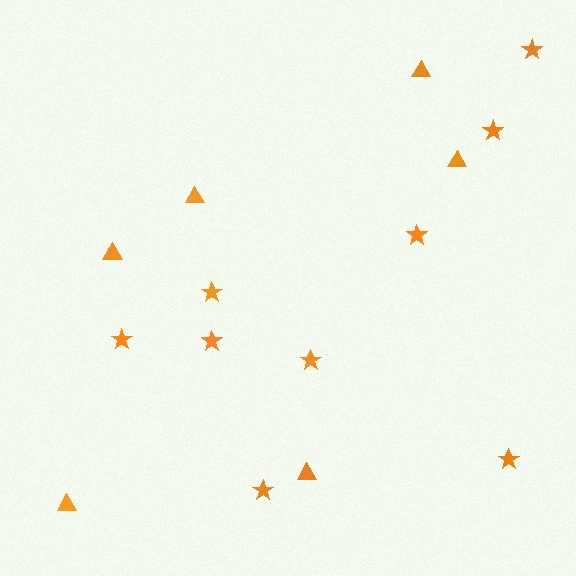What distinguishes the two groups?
There are 2 groups: one group of triangles (6) and one group of stars (9).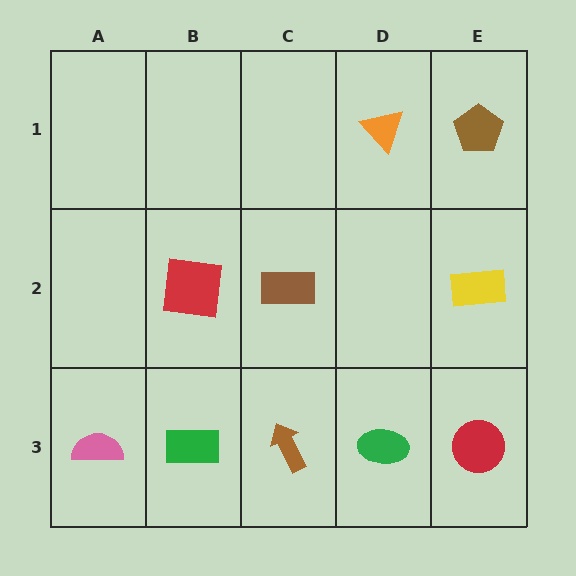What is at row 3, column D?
A green ellipse.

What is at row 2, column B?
A red square.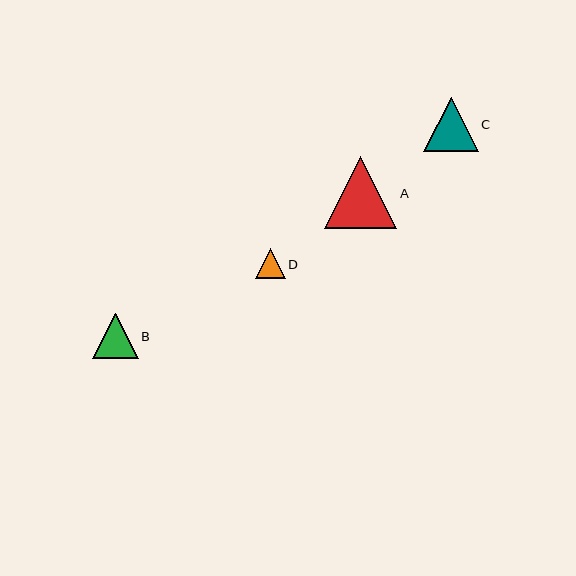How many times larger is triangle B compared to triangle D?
Triangle B is approximately 1.5 times the size of triangle D.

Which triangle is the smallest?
Triangle D is the smallest with a size of approximately 30 pixels.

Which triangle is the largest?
Triangle A is the largest with a size of approximately 72 pixels.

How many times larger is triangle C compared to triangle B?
Triangle C is approximately 1.2 times the size of triangle B.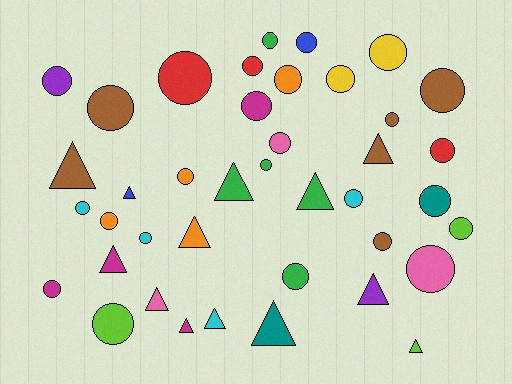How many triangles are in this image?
There are 13 triangles.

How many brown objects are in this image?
There are 6 brown objects.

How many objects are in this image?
There are 40 objects.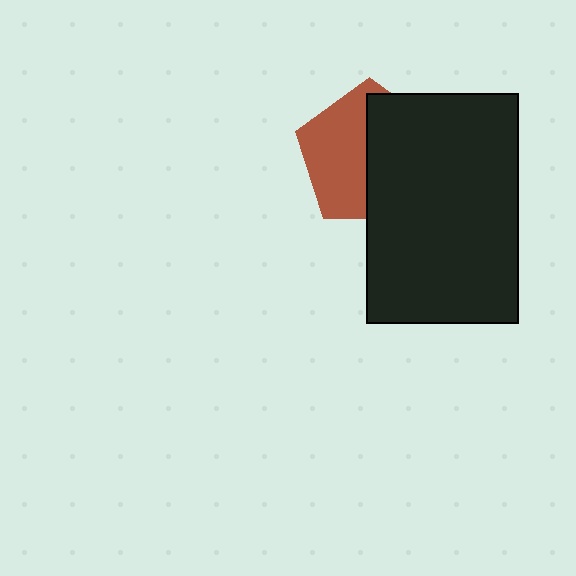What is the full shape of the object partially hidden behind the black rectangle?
The partially hidden object is a brown pentagon.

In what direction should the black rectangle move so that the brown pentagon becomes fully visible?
The black rectangle should move right. That is the shortest direction to clear the overlap and leave the brown pentagon fully visible.